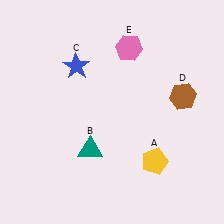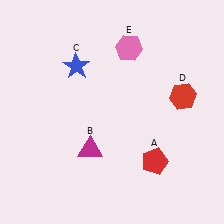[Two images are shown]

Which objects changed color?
A changed from yellow to red. B changed from teal to magenta. D changed from brown to red.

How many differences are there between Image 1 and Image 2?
There are 3 differences between the two images.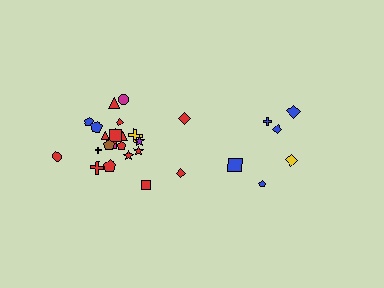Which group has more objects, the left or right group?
The left group.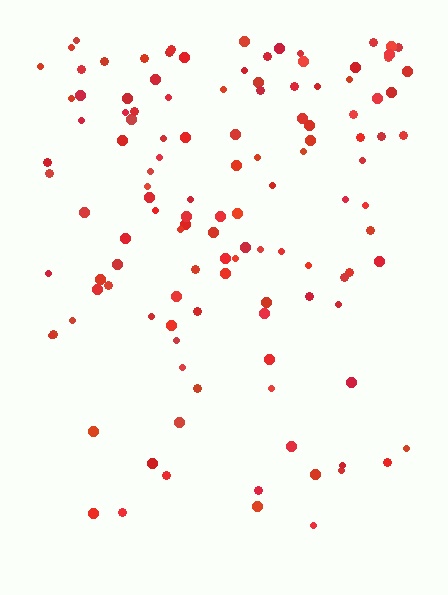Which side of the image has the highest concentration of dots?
The top.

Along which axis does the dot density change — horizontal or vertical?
Vertical.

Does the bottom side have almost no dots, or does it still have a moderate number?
Still a moderate number, just noticeably fewer than the top.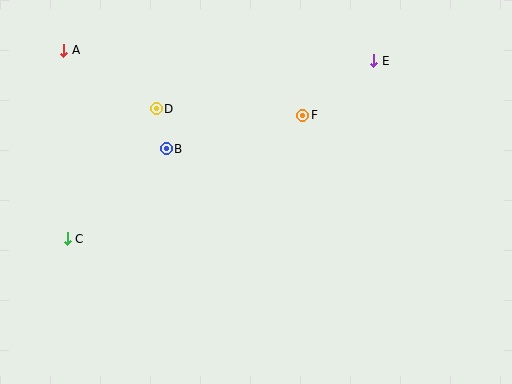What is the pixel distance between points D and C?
The distance between D and C is 158 pixels.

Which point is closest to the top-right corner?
Point E is closest to the top-right corner.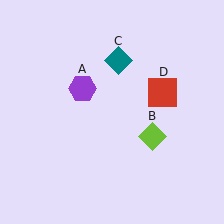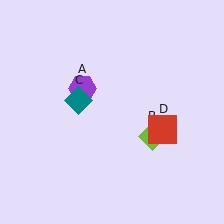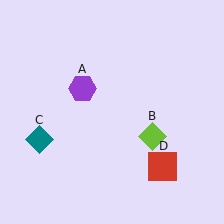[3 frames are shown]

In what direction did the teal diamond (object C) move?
The teal diamond (object C) moved down and to the left.